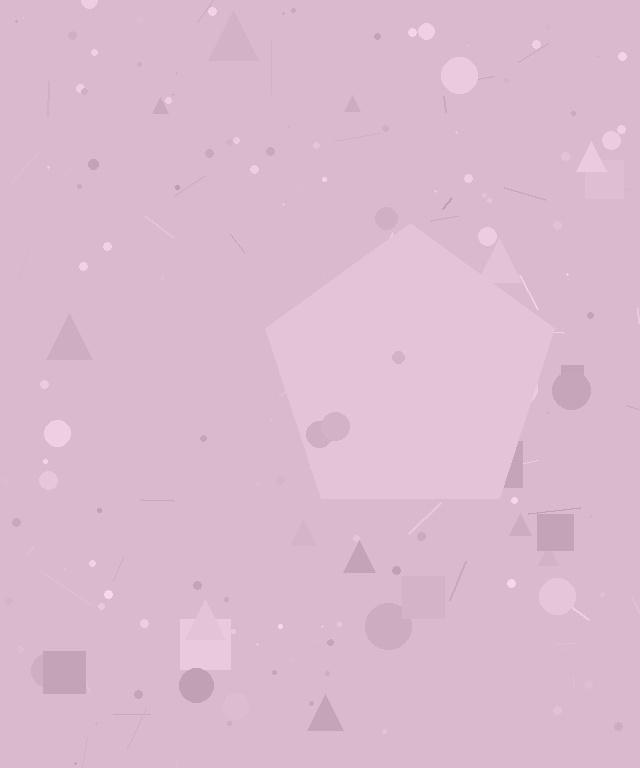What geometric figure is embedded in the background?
A pentagon is embedded in the background.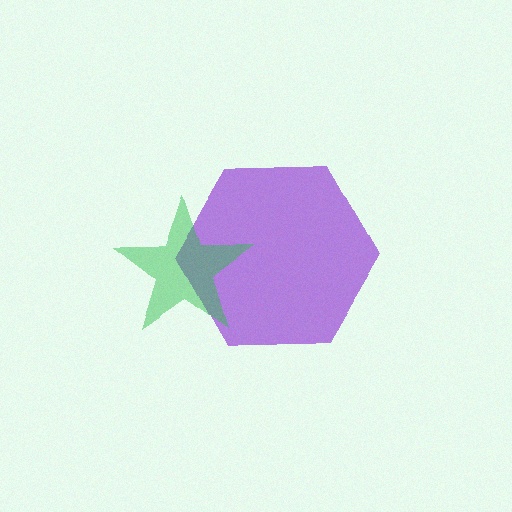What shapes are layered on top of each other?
The layered shapes are: a purple hexagon, a green star.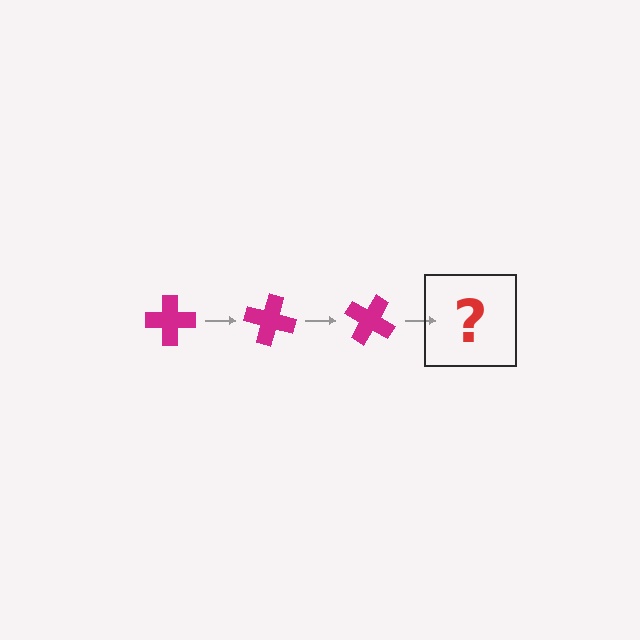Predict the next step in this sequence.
The next step is a magenta cross rotated 45 degrees.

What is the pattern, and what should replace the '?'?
The pattern is that the cross rotates 15 degrees each step. The '?' should be a magenta cross rotated 45 degrees.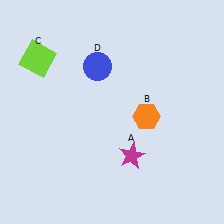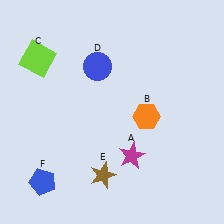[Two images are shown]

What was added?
A brown star (E), a blue pentagon (F) were added in Image 2.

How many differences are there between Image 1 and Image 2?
There are 2 differences between the two images.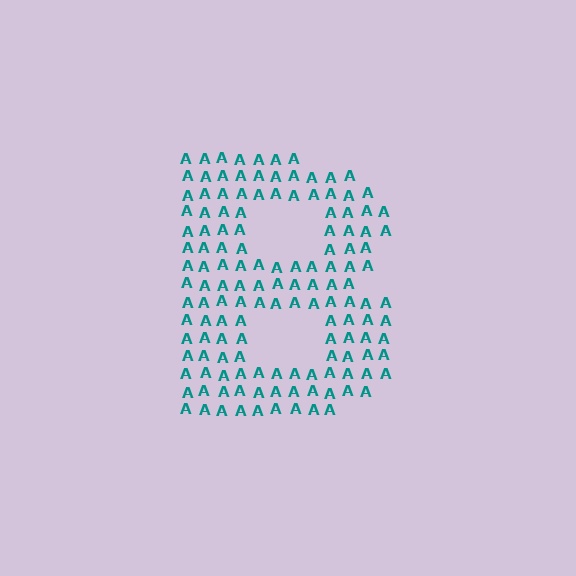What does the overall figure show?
The overall figure shows the letter B.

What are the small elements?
The small elements are letter A's.